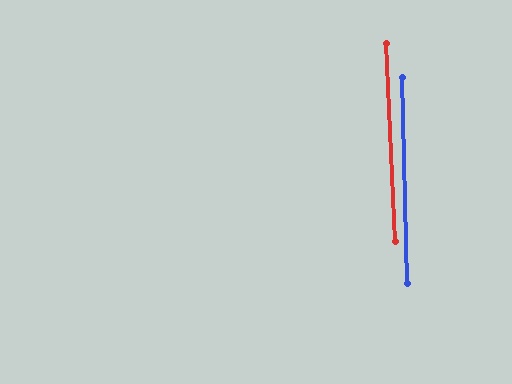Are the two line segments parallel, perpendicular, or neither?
Parallel — their directions differ by only 1.0°.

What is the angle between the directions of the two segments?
Approximately 1 degree.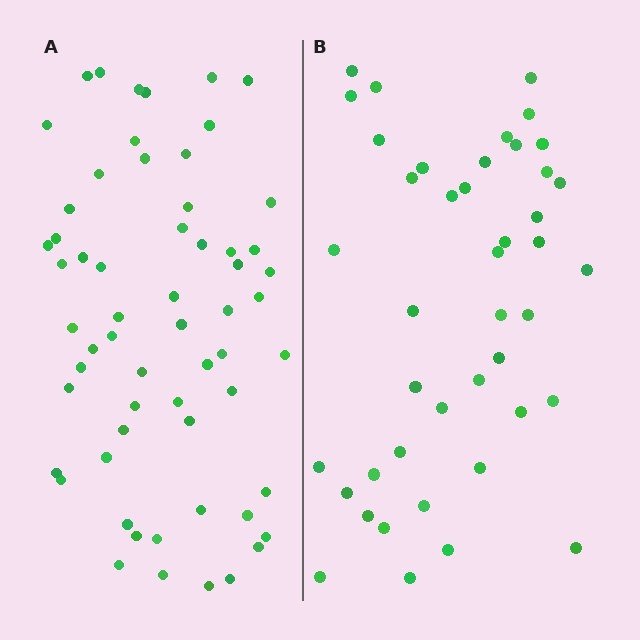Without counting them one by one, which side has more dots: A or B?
Region A (the left region) has more dots.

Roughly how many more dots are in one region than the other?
Region A has approximately 15 more dots than region B.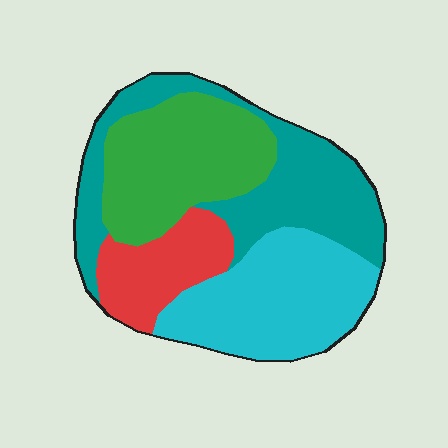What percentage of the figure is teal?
Teal covers around 30% of the figure.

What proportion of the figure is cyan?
Cyan takes up about one quarter (1/4) of the figure.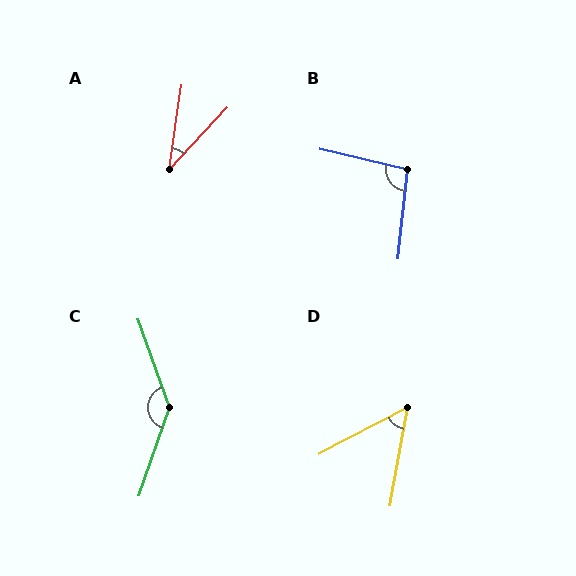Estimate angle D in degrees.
Approximately 52 degrees.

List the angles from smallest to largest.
A (34°), D (52°), B (97°), C (142°).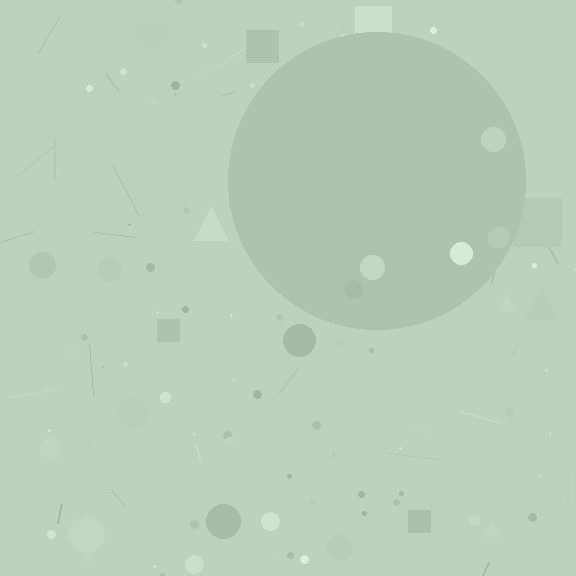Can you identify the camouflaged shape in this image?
The camouflaged shape is a circle.